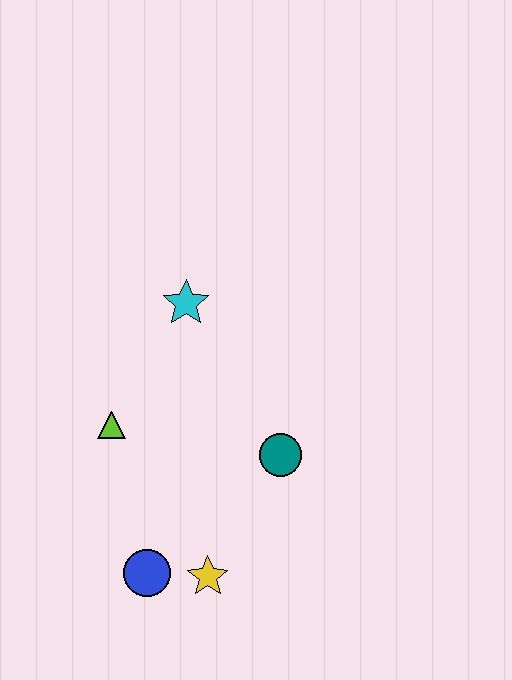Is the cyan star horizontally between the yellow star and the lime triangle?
Yes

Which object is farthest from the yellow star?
The cyan star is farthest from the yellow star.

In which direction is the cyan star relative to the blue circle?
The cyan star is above the blue circle.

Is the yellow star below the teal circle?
Yes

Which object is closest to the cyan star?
The lime triangle is closest to the cyan star.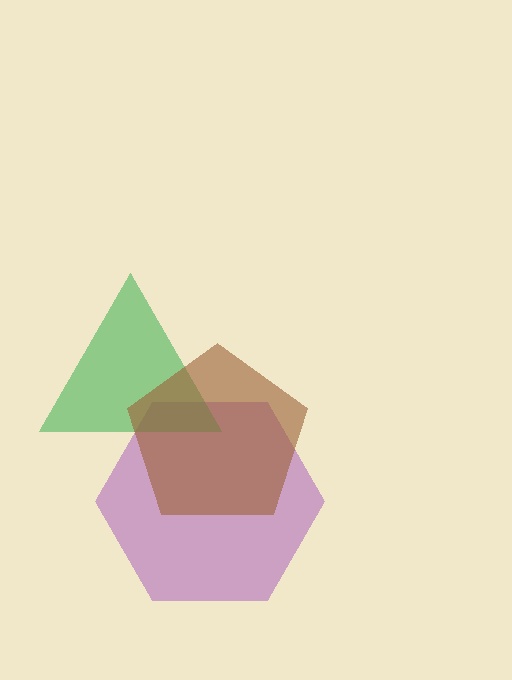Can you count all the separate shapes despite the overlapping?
Yes, there are 3 separate shapes.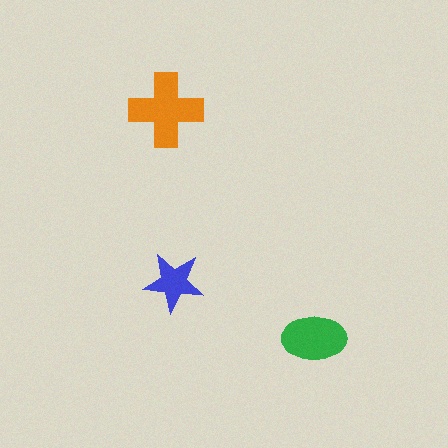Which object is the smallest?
The blue star.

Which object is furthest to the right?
The green ellipse is rightmost.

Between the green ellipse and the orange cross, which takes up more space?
The orange cross.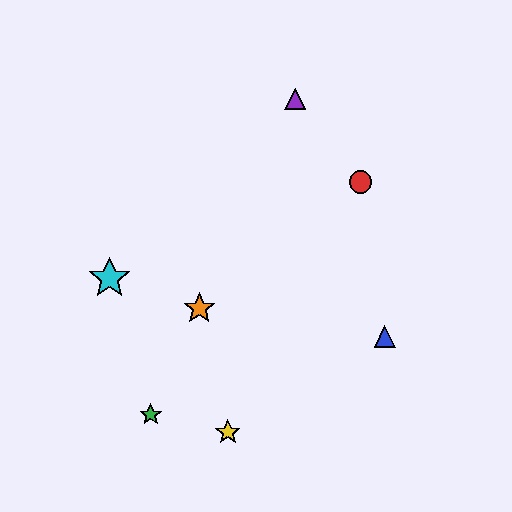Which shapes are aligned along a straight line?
The green star, the purple triangle, the orange star are aligned along a straight line.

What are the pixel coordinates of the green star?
The green star is at (151, 415).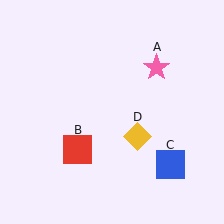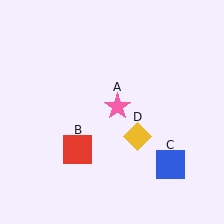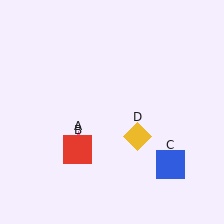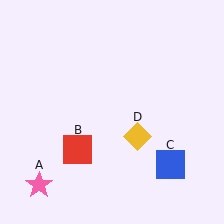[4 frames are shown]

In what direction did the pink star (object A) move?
The pink star (object A) moved down and to the left.